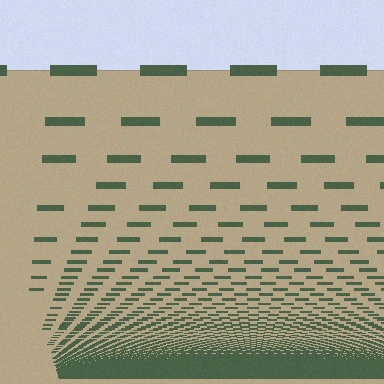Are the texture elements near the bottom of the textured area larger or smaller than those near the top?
Smaller. The gradient is inverted — elements near the bottom are smaller and denser.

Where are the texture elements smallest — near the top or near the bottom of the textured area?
Near the bottom.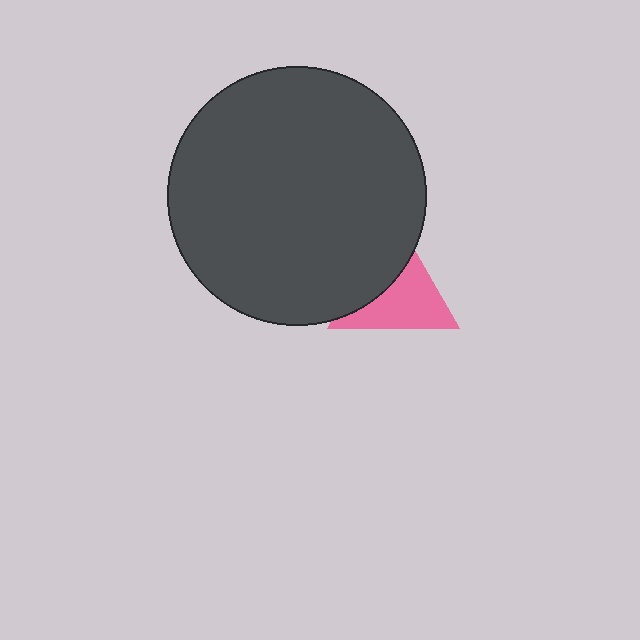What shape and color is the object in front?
The object in front is a dark gray circle.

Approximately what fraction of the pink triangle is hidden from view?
Roughly 41% of the pink triangle is hidden behind the dark gray circle.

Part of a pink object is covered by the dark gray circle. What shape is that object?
It is a triangle.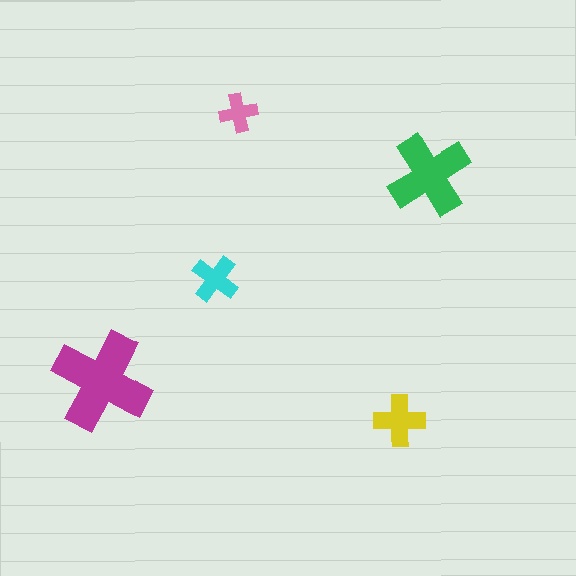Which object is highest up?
The pink cross is topmost.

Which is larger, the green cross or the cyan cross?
The green one.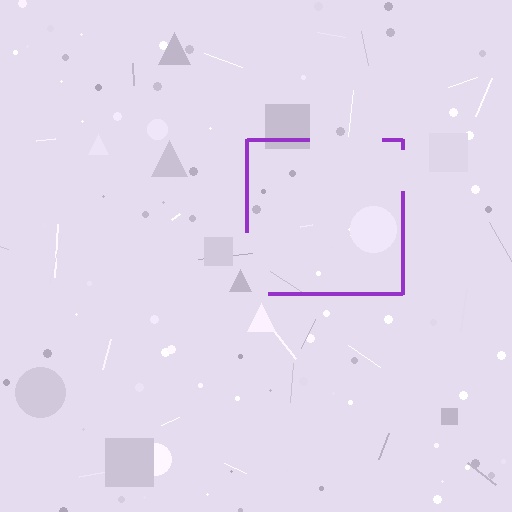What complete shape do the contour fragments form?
The contour fragments form a square.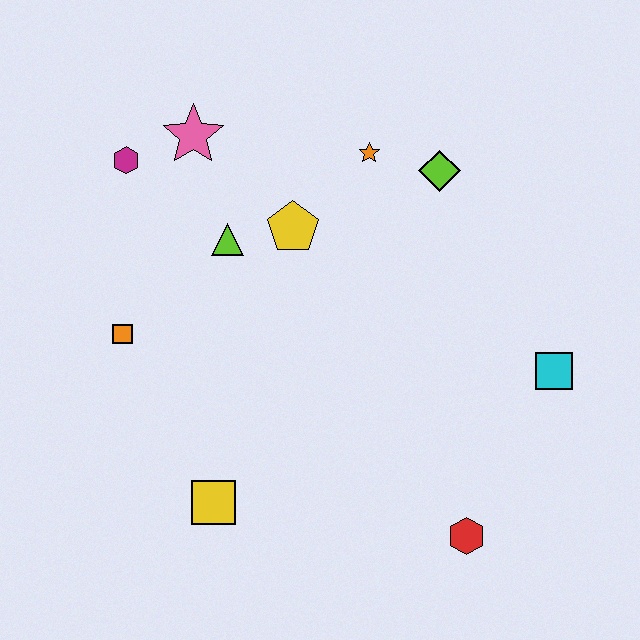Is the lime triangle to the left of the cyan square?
Yes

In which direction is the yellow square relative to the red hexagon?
The yellow square is to the left of the red hexagon.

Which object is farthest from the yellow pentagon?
The red hexagon is farthest from the yellow pentagon.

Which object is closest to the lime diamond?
The orange star is closest to the lime diamond.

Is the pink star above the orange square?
Yes